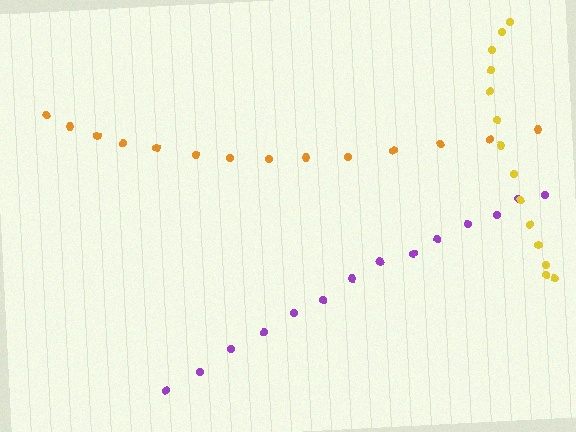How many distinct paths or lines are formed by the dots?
There are 3 distinct paths.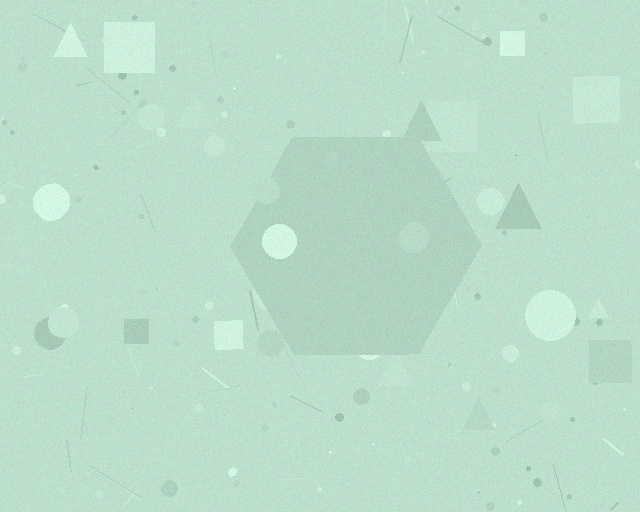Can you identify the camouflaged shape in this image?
The camouflaged shape is a hexagon.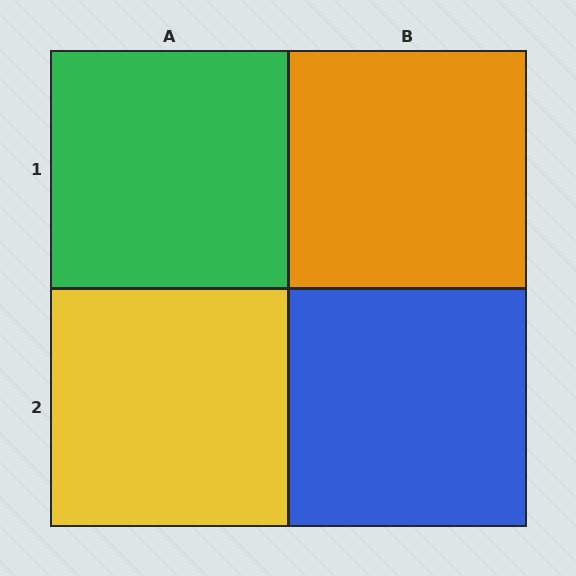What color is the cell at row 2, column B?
Blue.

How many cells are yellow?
1 cell is yellow.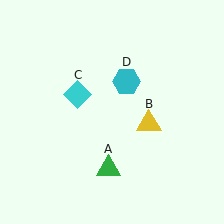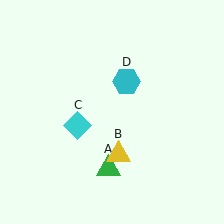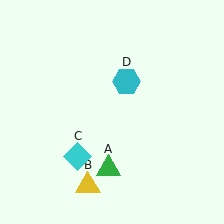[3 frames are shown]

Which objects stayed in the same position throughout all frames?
Green triangle (object A) and cyan hexagon (object D) remained stationary.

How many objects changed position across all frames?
2 objects changed position: yellow triangle (object B), cyan diamond (object C).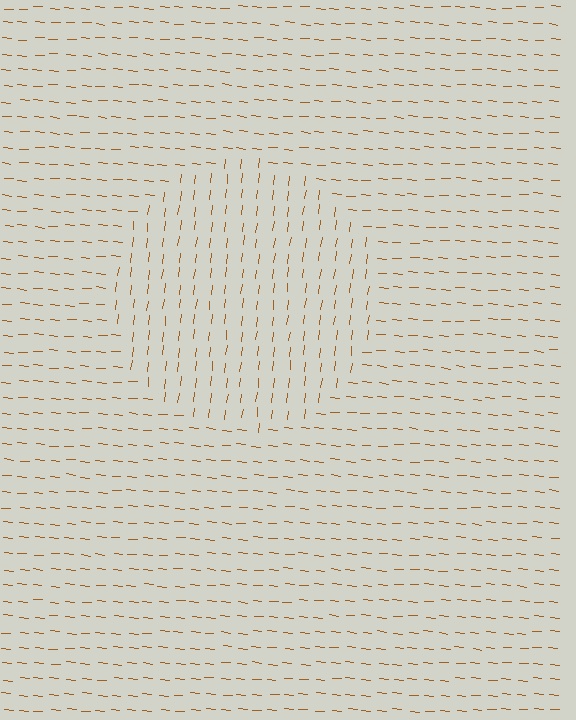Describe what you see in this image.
The image is filled with small brown line segments. A circle region in the image has lines oriented differently from the surrounding lines, creating a visible texture boundary.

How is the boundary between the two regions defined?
The boundary is defined purely by a change in line orientation (approximately 88 degrees difference). All lines are the same color and thickness.